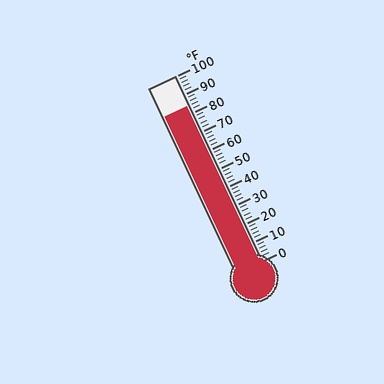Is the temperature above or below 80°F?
The temperature is above 80°F.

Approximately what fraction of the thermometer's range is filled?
The thermometer is filled to approximately 85% of its range.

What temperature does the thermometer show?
The thermometer shows approximately 84°F.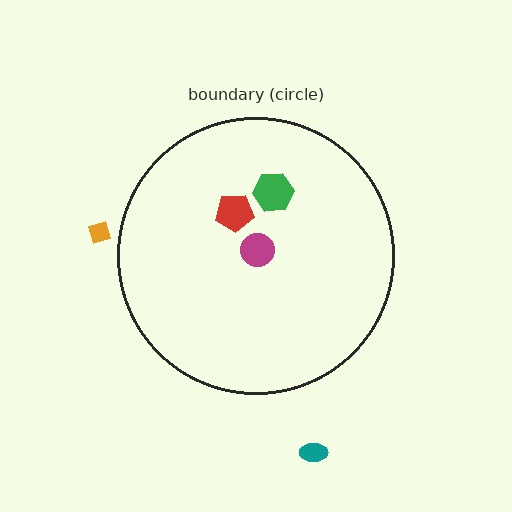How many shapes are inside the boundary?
3 inside, 2 outside.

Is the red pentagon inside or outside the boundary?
Inside.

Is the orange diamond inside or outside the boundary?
Outside.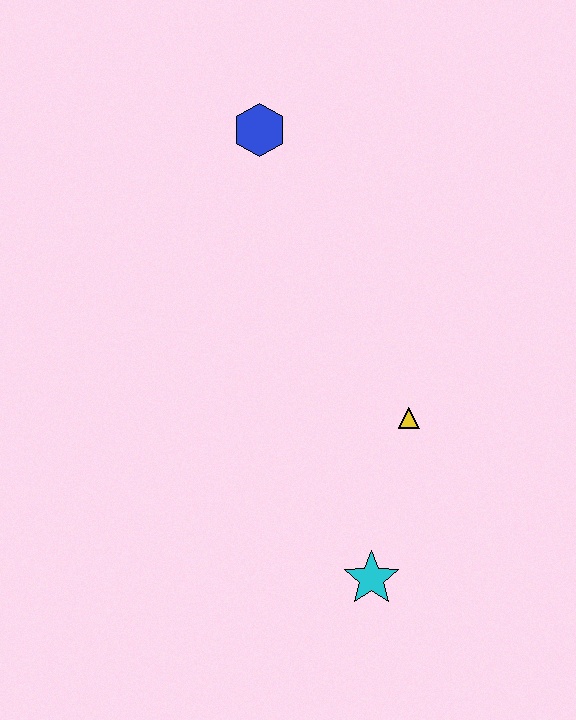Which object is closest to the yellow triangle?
The cyan star is closest to the yellow triangle.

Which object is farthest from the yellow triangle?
The blue hexagon is farthest from the yellow triangle.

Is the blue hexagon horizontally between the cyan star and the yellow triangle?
No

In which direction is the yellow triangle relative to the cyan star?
The yellow triangle is above the cyan star.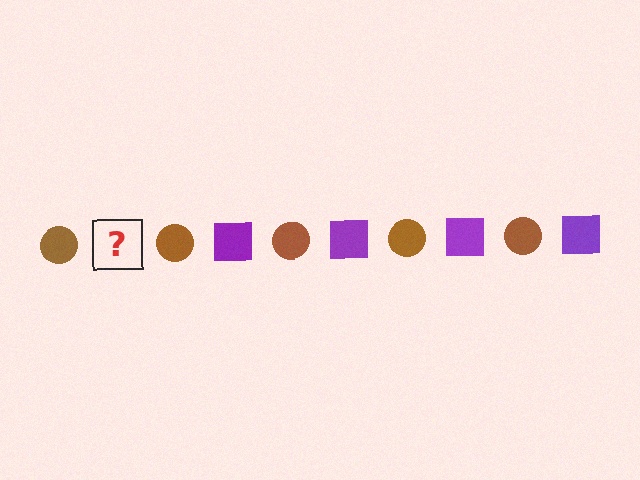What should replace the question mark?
The question mark should be replaced with a purple square.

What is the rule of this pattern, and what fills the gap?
The rule is that the pattern alternates between brown circle and purple square. The gap should be filled with a purple square.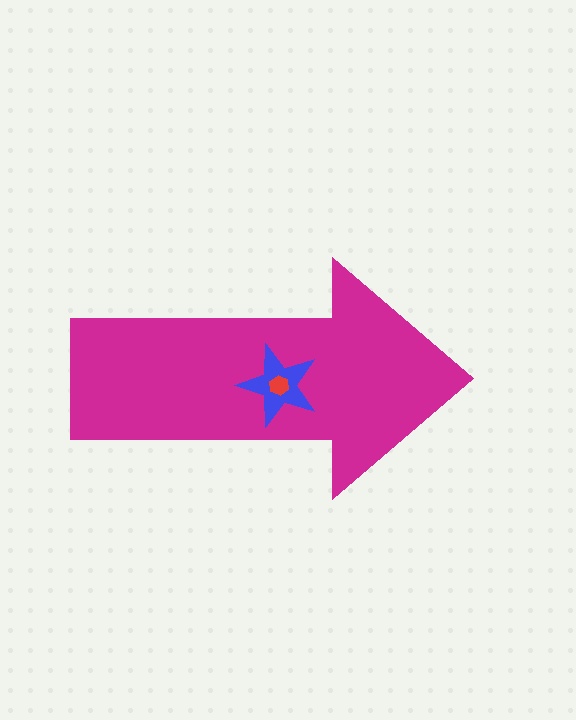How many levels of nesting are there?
3.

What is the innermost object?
The red hexagon.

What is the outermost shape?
The magenta arrow.